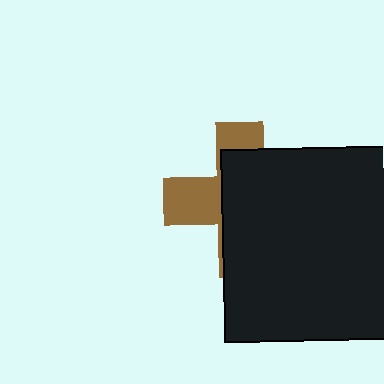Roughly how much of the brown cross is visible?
A small part of it is visible (roughly 34%).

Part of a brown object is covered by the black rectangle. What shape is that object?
It is a cross.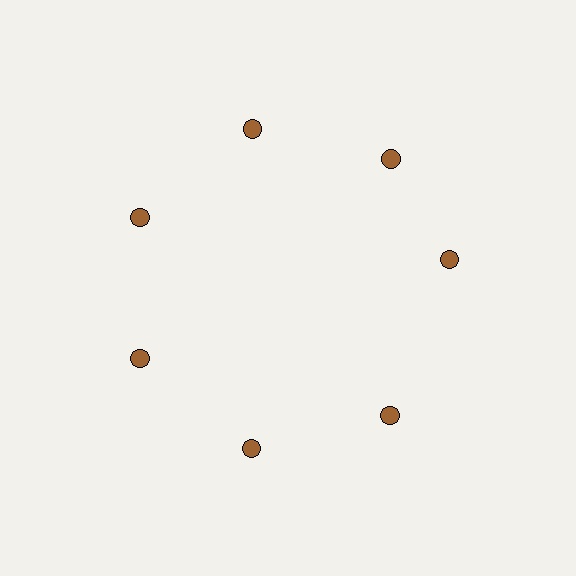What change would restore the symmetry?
The symmetry would be restored by rotating it back into even spacing with its neighbors so that all 7 circles sit at equal angles and equal distance from the center.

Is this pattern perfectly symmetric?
No. The 7 brown circles are arranged in a ring, but one element near the 3 o'clock position is rotated out of alignment along the ring, breaking the 7-fold rotational symmetry.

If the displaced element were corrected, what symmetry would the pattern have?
It would have 7-fold rotational symmetry — the pattern would map onto itself every 51 degrees.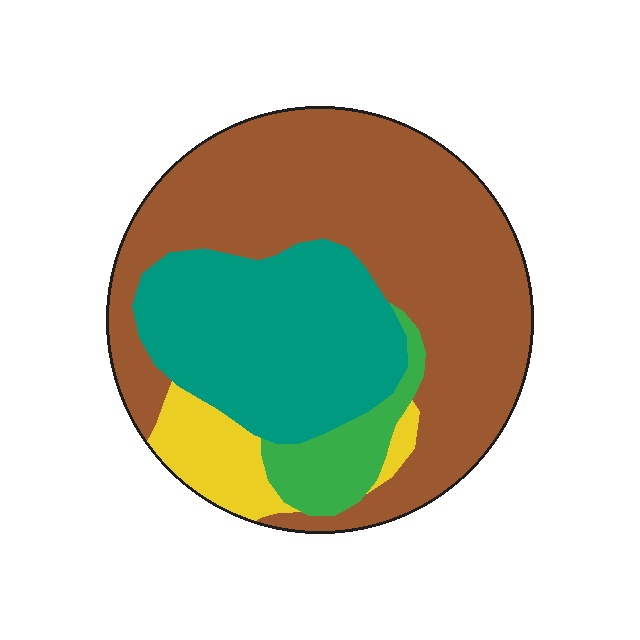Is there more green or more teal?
Teal.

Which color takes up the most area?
Brown, at roughly 55%.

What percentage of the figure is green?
Green covers about 10% of the figure.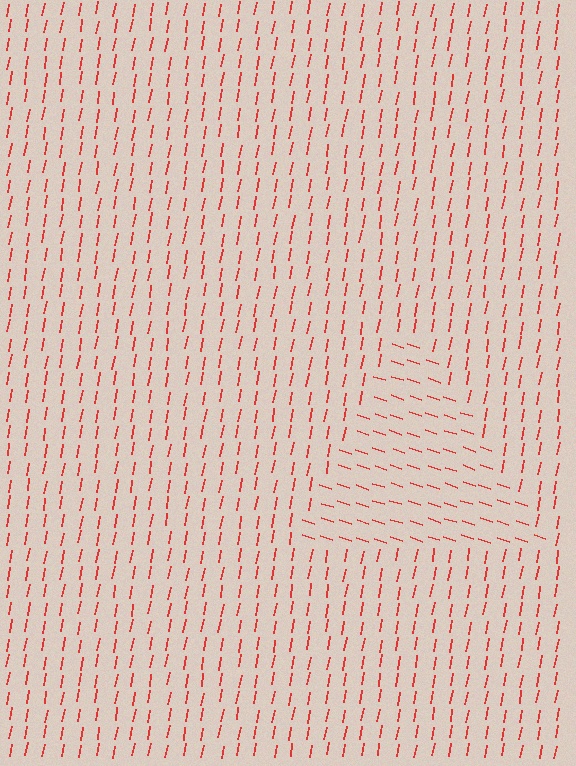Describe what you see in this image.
The image is filled with small red line segments. A triangle region in the image has lines oriented differently from the surrounding lines, creating a visible texture boundary.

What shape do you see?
I see a triangle.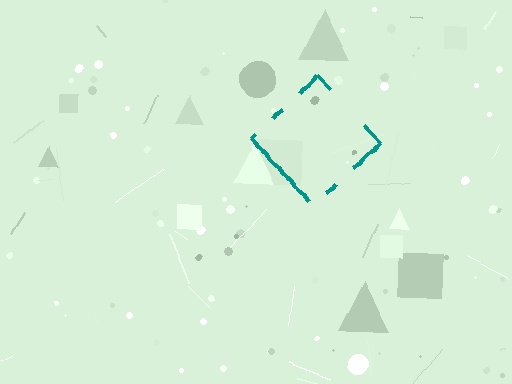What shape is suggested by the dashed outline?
The dashed outline suggests a diamond.